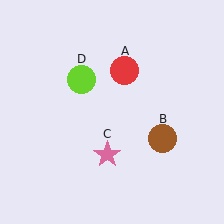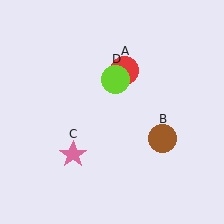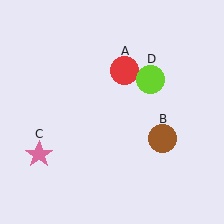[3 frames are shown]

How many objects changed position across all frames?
2 objects changed position: pink star (object C), lime circle (object D).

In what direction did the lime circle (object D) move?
The lime circle (object D) moved right.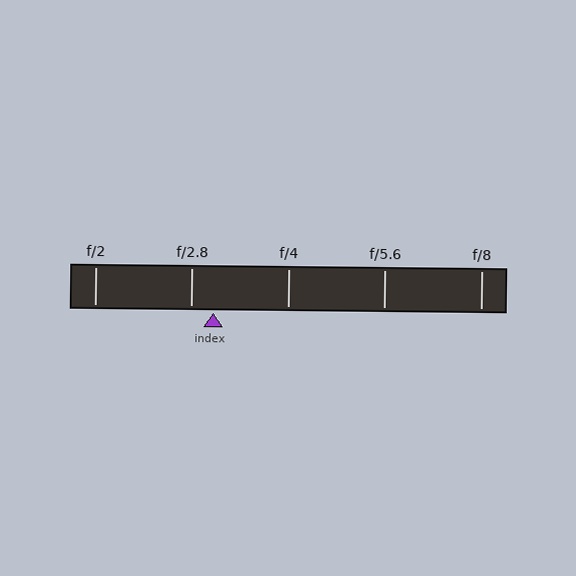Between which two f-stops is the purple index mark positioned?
The index mark is between f/2.8 and f/4.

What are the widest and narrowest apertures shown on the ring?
The widest aperture shown is f/2 and the narrowest is f/8.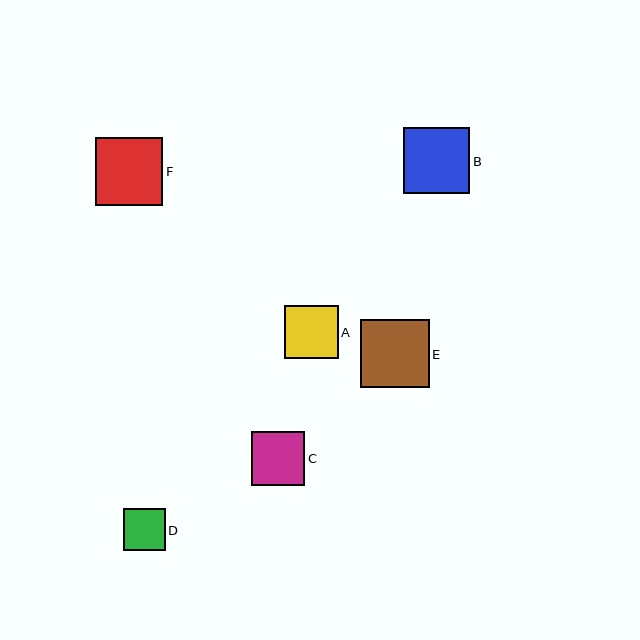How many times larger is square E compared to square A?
Square E is approximately 1.3 times the size of square A.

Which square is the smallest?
Square D is the smallest with a size of approximately 42 pixels.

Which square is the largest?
Square E is the largest with a size of approximately 69 pixels.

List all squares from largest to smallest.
From largest to smallest: E, F, B, A, C, D.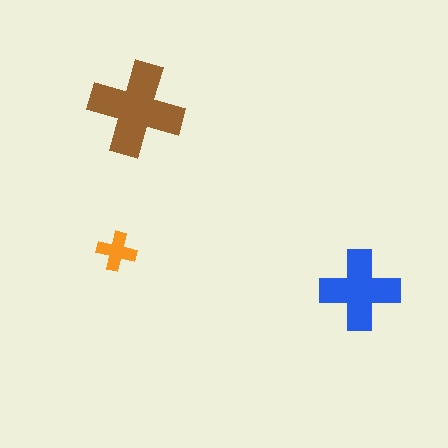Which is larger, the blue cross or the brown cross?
The brown one.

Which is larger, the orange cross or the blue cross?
The blue one.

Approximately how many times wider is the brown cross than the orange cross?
About 2.5 times wider.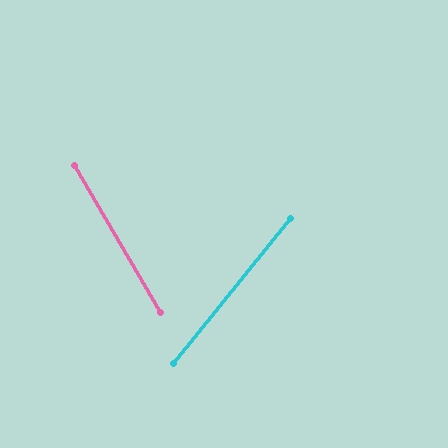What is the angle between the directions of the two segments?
Approximately 69 degrees.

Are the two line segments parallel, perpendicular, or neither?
Neither parallel nor perpendicular — they differ by about 69°.